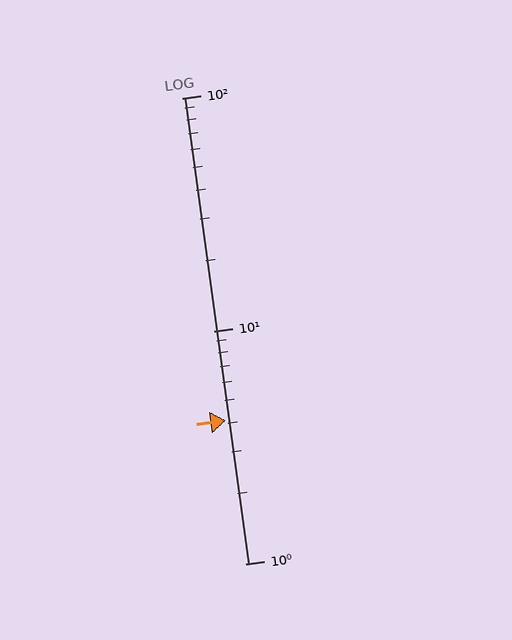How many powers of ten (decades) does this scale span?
The scale spans 2 decades, from 1 to 100.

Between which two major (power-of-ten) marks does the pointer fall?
The pointer is between 1 and 10.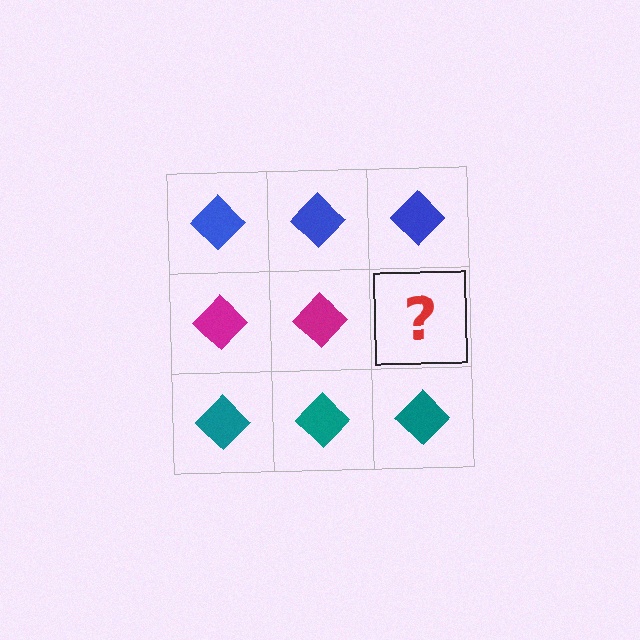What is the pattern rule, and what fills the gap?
The rule is that each row has a consistent color. The gap should be filled with a magenta diamond.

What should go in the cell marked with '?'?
The missing cell should contain a magenta diamond.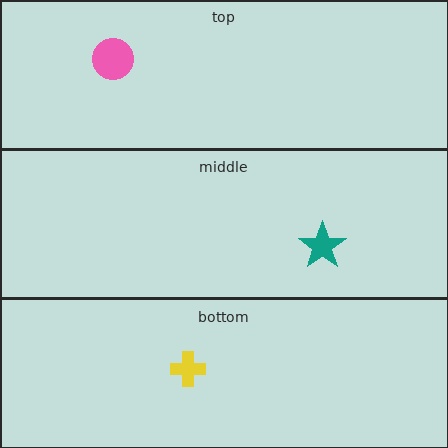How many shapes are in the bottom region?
1.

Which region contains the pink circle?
The top region.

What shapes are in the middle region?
The teal star.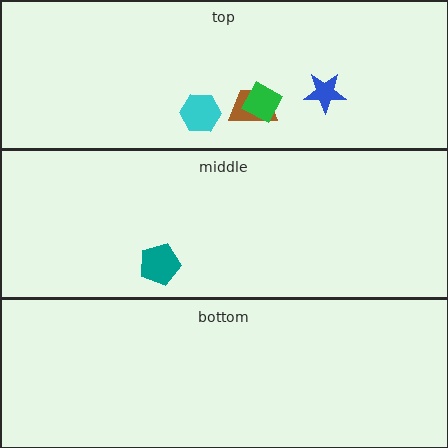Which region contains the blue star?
The top region.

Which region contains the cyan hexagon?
The top region.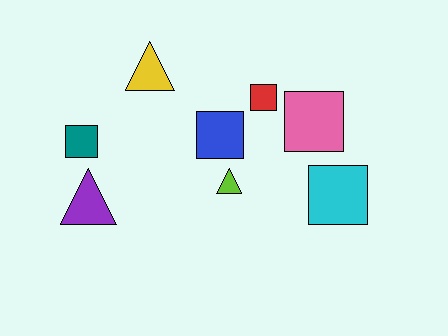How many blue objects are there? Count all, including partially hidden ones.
There is 1 blue object.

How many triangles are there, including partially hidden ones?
There are 3 triangles.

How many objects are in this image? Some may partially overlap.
There are 8 objects.